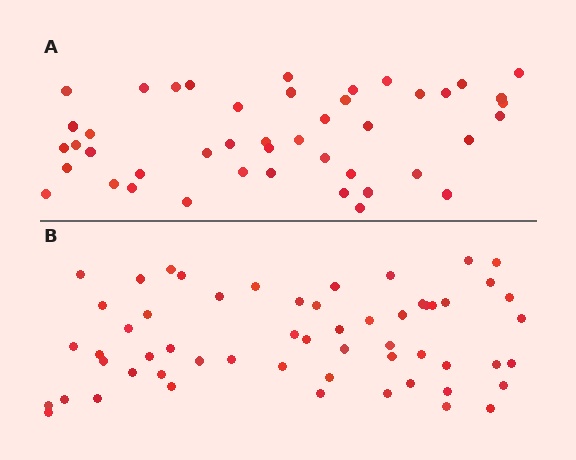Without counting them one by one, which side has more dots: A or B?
Region B (the bottom region) has more dots.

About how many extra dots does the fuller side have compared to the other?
Region B has roughly 12 or so more dots than region A.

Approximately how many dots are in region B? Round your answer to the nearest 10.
About 60 dots. (The exact count is 57, which rounds to 60.)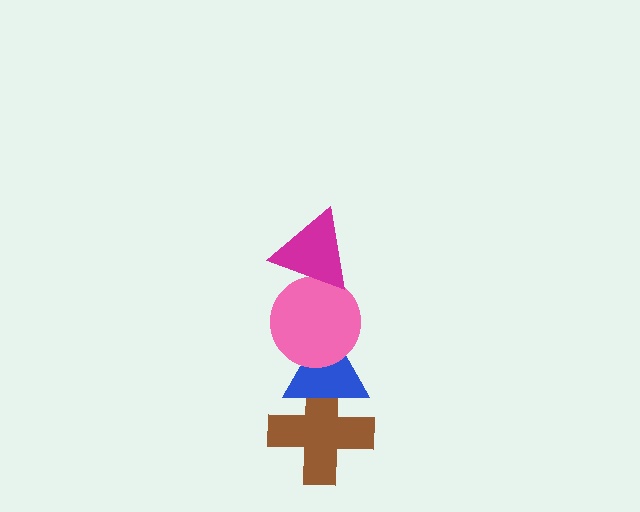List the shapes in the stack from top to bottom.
From top to bottom: the magenta triangle, the pink circle, the blue triangle, the brown cross.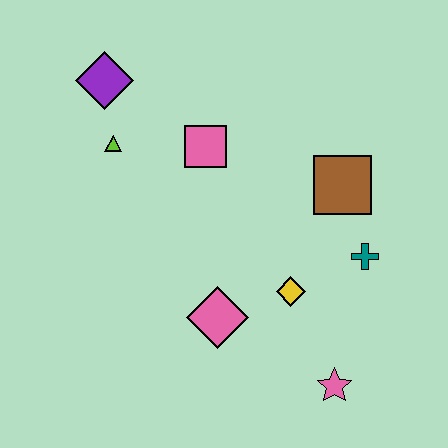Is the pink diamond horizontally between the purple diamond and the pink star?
Yes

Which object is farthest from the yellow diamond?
The purple diamond is farthest from the yellow diamond.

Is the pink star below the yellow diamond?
Yes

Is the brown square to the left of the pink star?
No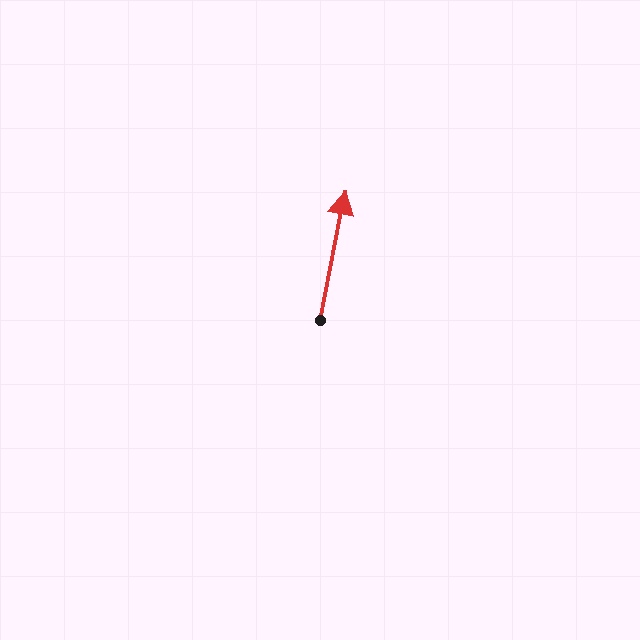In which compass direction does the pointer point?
North.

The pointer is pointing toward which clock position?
Roughly 12 o'clock.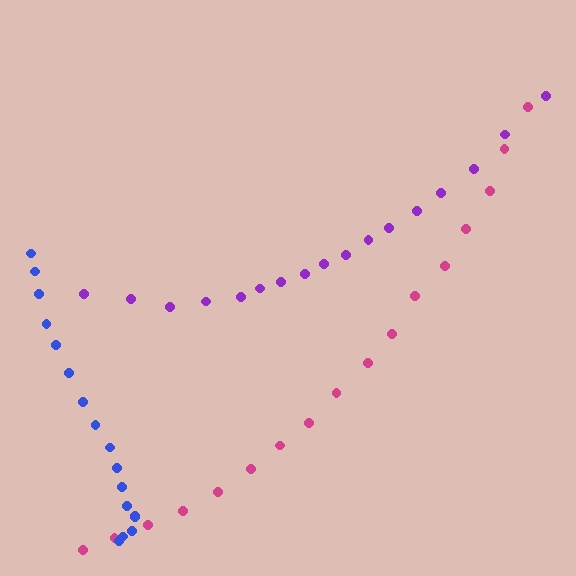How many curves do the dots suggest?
There are 3 distinct paths.